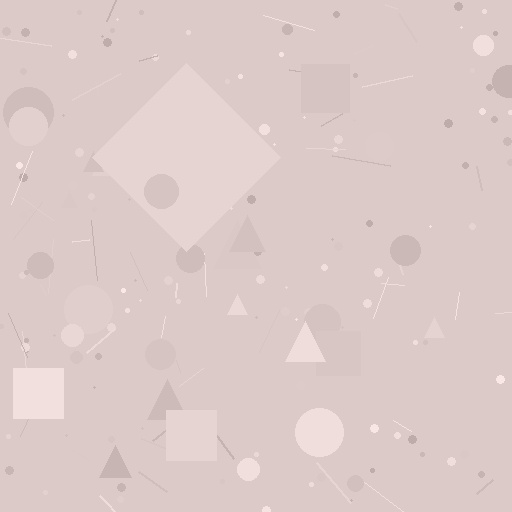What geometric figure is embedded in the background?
A diamond is embedded in the background.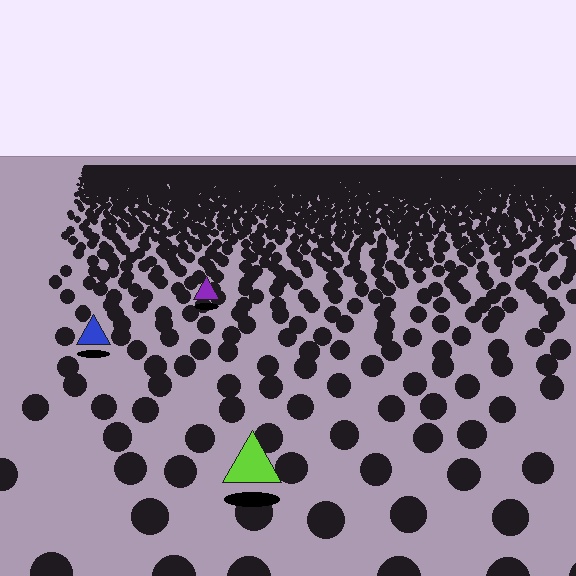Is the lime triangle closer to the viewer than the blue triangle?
Yes. The lime triangle is closer — you can tell from the texture gradient: the ground texture is coarser near it.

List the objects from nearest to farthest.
From nearest to farthest: the lime triangle, the blue triangle, the purple triangle.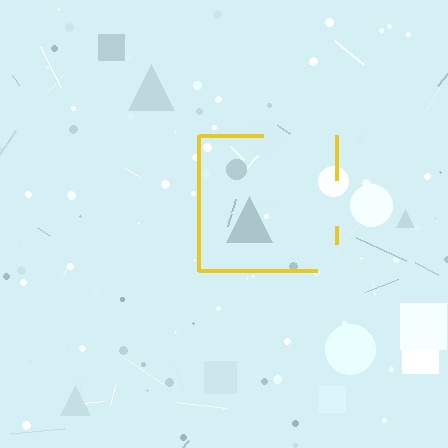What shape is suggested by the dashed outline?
The dashed outline suggests a square.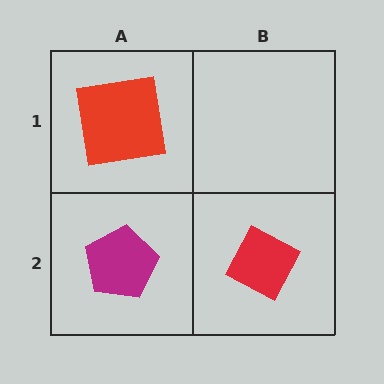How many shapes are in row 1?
1 shape.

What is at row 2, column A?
A magenta pentagon.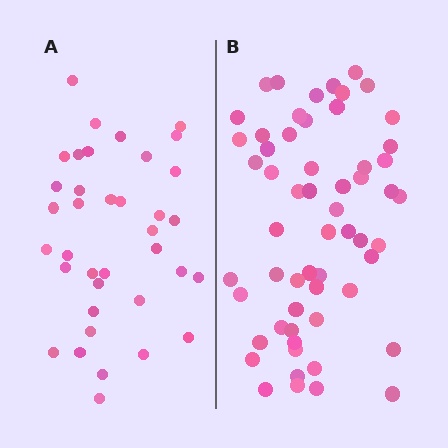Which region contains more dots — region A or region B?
Region B (the right region) has more dots.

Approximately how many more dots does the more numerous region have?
Region B has approximately 20 more dots than region A.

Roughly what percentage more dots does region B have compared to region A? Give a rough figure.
About 55% more.